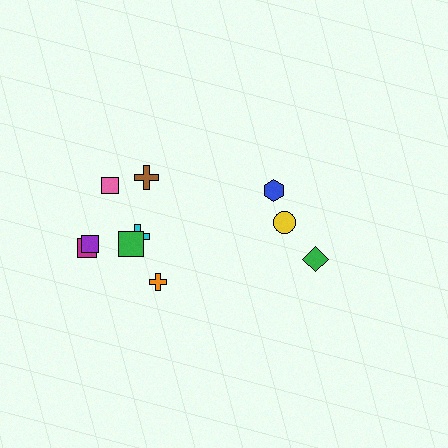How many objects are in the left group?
There are 7 objects.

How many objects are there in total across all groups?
There are 10 objects.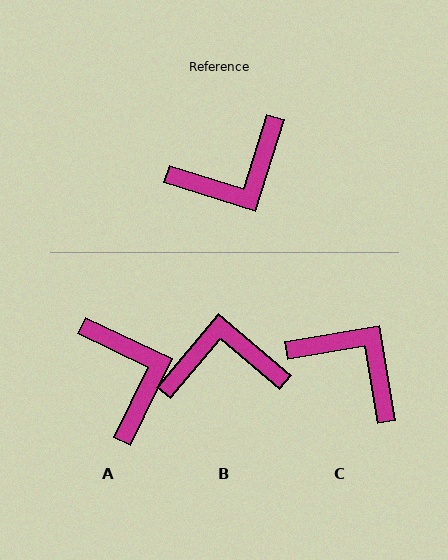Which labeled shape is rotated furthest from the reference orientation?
B, about 157 degrees away.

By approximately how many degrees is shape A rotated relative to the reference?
Approximately 82 degrees counter-clockwise.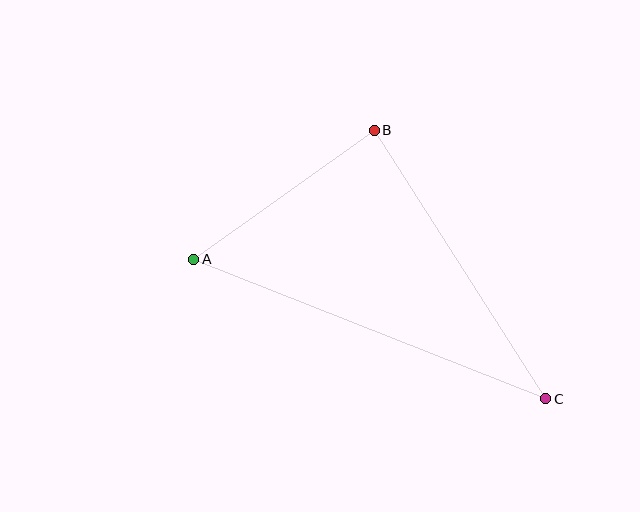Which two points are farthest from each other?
Points A and C are farthest from each other.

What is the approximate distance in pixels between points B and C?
The distance between B and C is approximately 318 pixels.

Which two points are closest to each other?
Points A and B are closest to each other.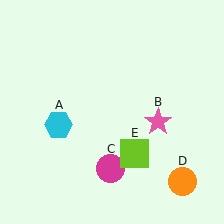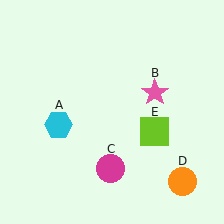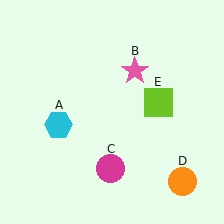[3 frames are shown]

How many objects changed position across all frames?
2 objects changed position: pink star (object B), lime square (object E).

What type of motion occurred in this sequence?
The pink star (object B), lime square (object E) rotated counterclockwise around the center of the scene.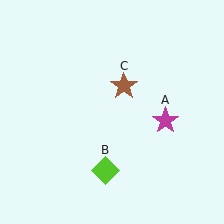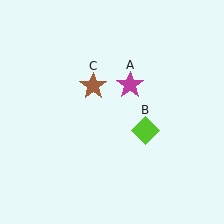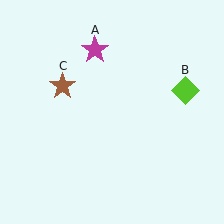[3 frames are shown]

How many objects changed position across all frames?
3 objects changed position: magenta star (object A), lime diamond (object B), brown star (object C).